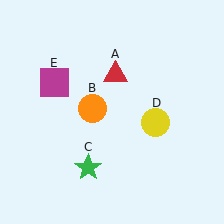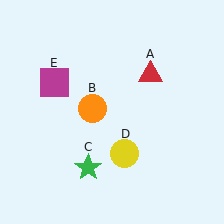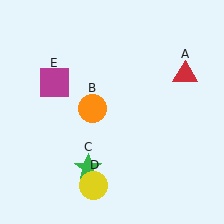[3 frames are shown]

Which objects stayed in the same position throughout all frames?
Orange circle (object B) and green star (object C) and magenta square (object E) remained stationary.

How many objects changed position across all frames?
2 objects changed position: red triangle (object A), yellow circle (object D).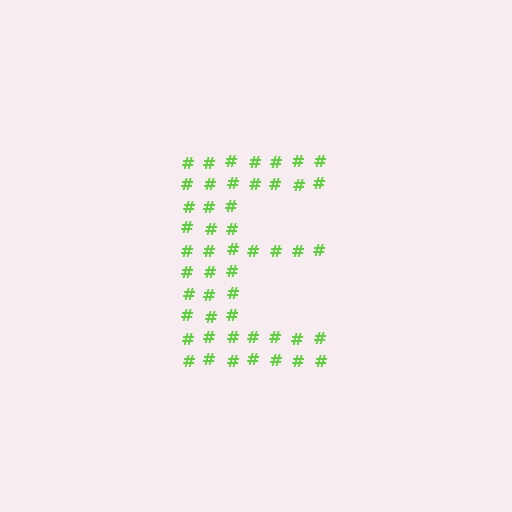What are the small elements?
The small elements are hash symbols.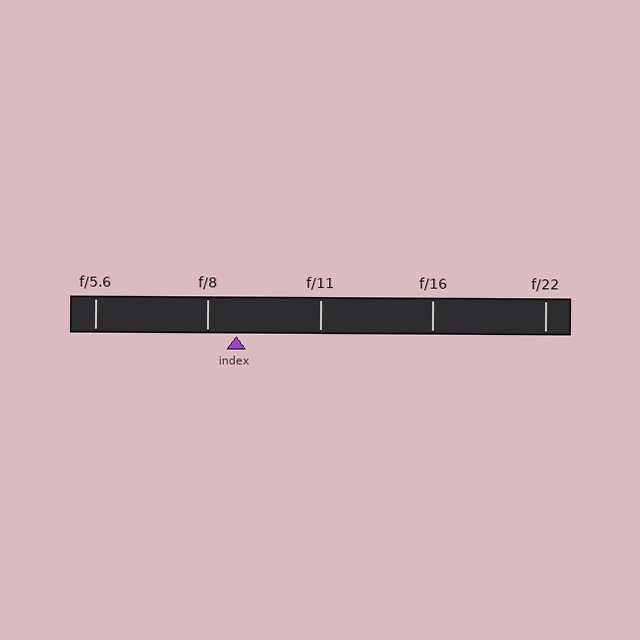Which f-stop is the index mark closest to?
The index mark is closest to f/8.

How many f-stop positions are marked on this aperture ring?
There are 5 f-stop positions marked.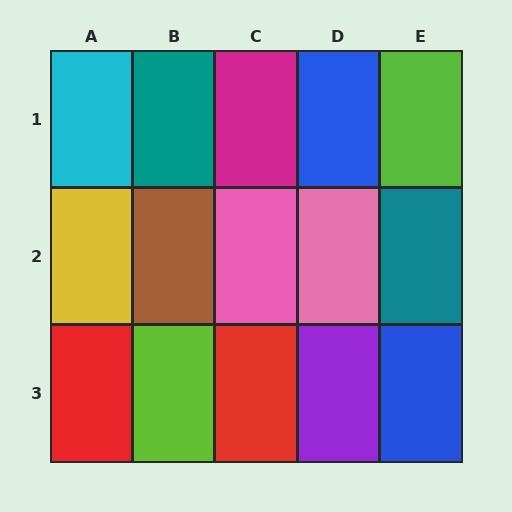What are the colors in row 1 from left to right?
Cyan, teal, magenta, blue, lime.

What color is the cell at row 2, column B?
Brown.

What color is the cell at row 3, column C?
Red.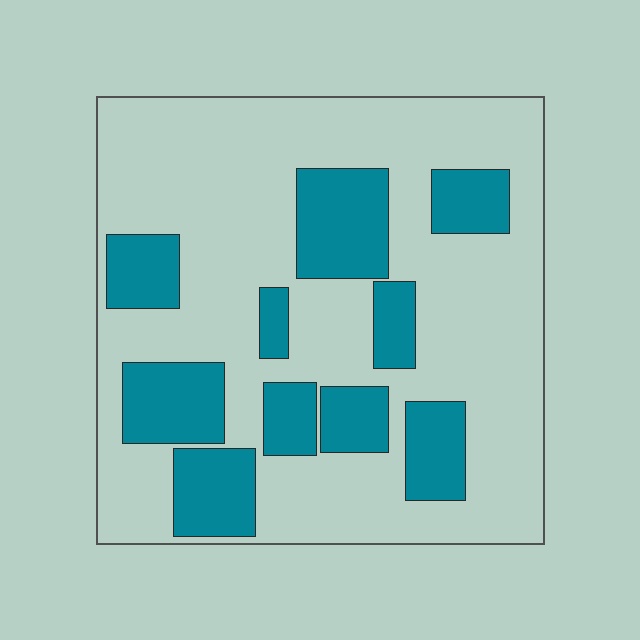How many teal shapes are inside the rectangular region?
10.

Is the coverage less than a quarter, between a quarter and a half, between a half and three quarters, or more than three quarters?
Between a quarter and a half.